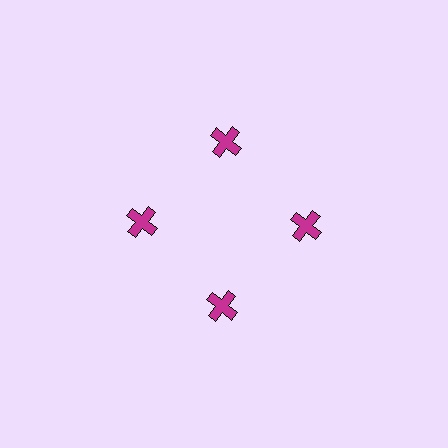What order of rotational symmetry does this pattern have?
This pattern has 4-fold rotational symmetry.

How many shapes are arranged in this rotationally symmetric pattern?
There are 4 shapes, arranged in 4 groups of 1.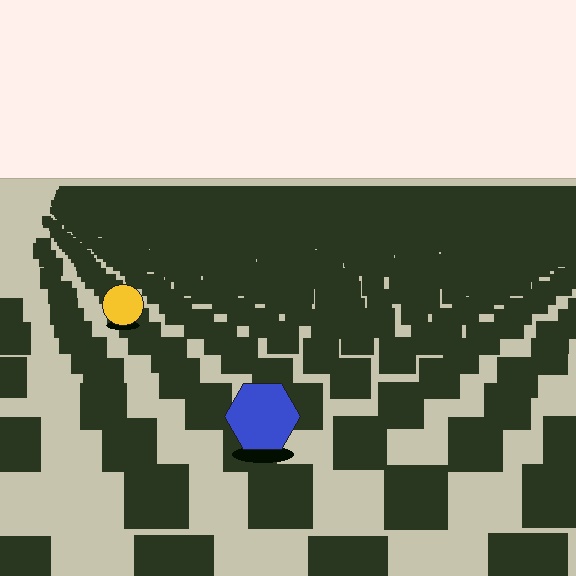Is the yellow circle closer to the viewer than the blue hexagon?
No. The blue hexagon is closer — you can tell from the texture gradient: the ground texture is coarser near it.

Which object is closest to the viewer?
The blue hexagon is closest. The texture marks near it are larger and more spread out.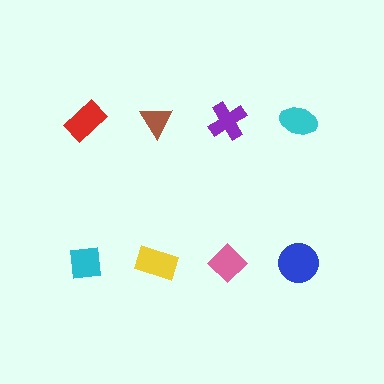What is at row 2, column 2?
A yellow rectangle.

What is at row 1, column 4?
A cyan ellipse.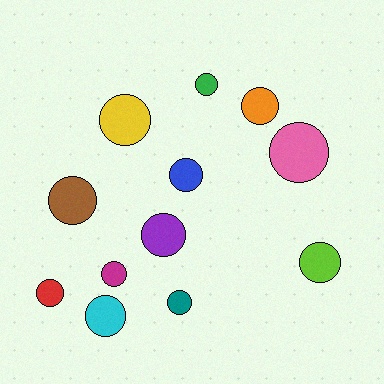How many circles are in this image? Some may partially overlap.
There are 12 circles.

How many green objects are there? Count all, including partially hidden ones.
There is 1 green object.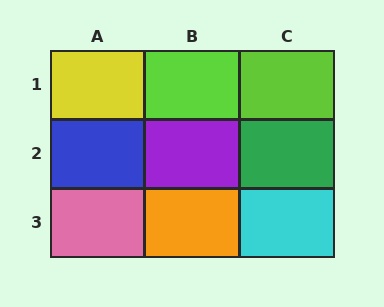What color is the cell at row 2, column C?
Green.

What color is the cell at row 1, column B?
Lime.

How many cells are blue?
1 cell is blue.